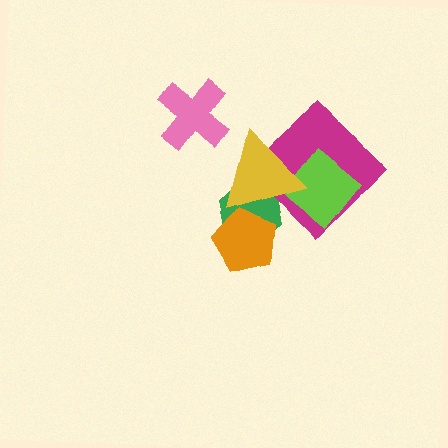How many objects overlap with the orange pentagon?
2 objects overlap with the orange pentagon.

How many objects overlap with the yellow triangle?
4 objects overlap with the yellow triangle.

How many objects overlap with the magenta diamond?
2 objects overlap with the magenta diamond.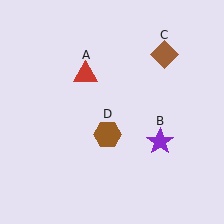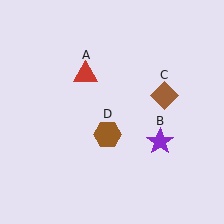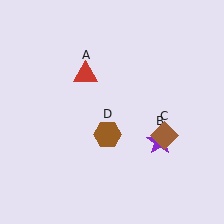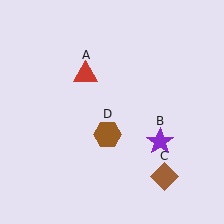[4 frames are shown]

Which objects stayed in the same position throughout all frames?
Red triangle (object A) and purple star (object B) and brown hexagon (object D) remained stationary.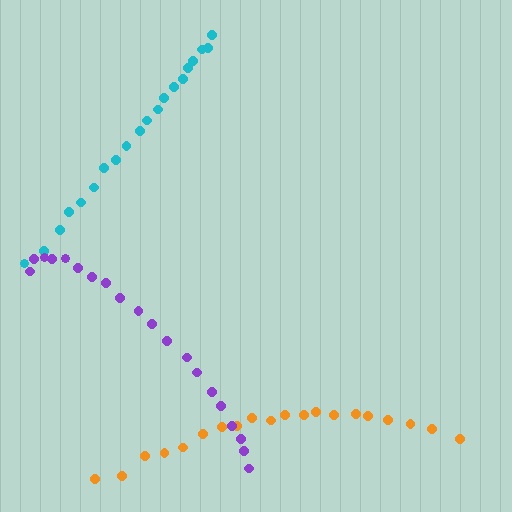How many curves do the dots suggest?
There are 3 distinct paths.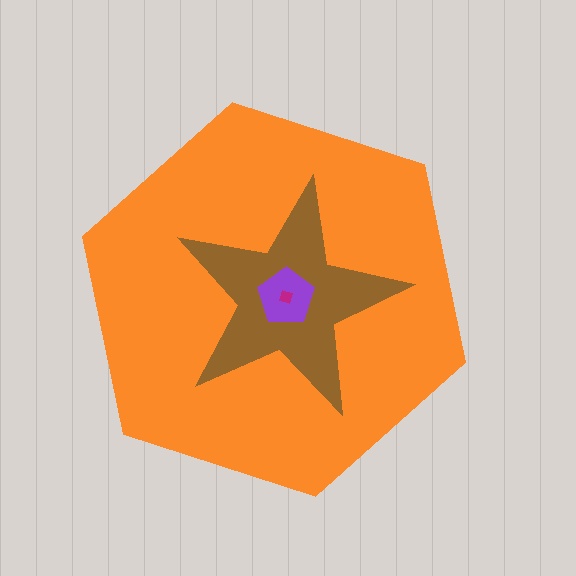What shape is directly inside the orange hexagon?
The brown star.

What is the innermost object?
The magenta diamond.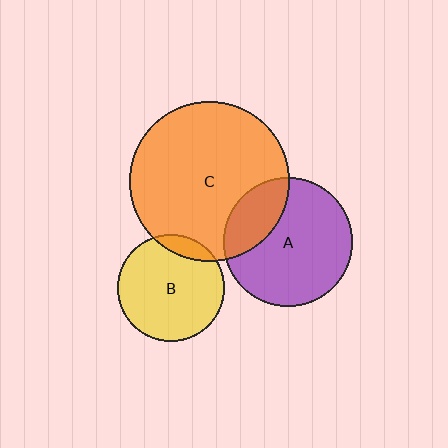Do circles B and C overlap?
Yes.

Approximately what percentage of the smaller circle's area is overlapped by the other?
Approximately 10%.